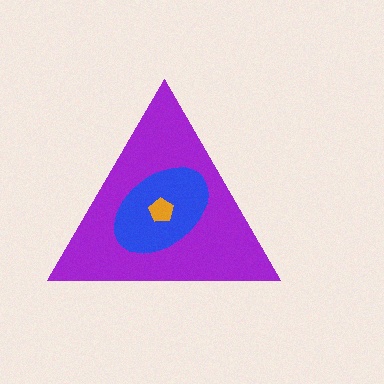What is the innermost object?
The orange pentagon.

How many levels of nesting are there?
3.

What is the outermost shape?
The purple triangle.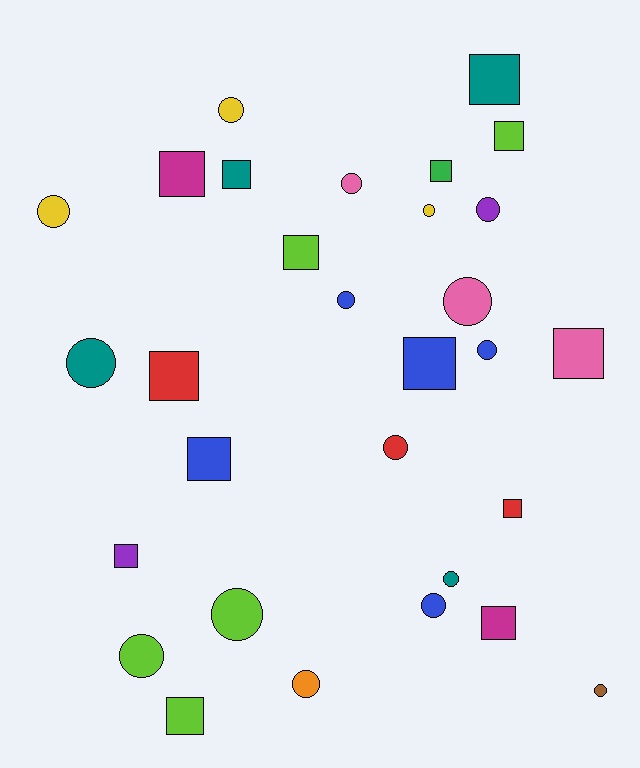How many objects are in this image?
There are 30 objects.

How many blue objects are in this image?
There are 5 blue objects.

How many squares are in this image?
There are 14 squares.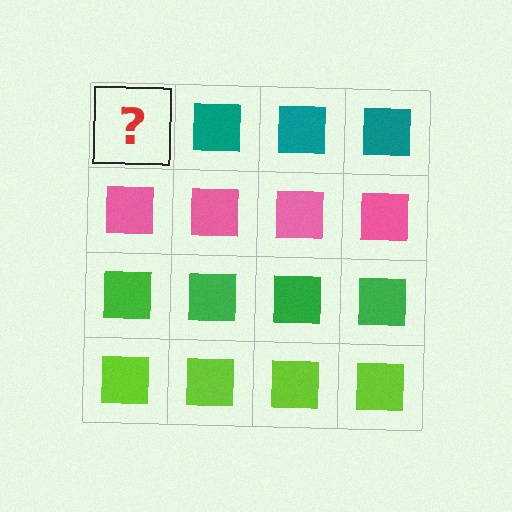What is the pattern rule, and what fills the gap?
The rule is that each row has a consistent color. The gap should be filled with a teal square.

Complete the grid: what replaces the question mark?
The question mark should be replaced with a teal square.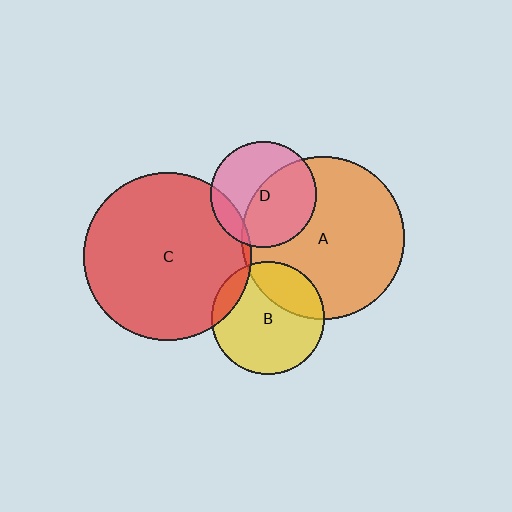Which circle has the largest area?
Circle C (red).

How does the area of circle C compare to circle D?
Approximately 2.5 times.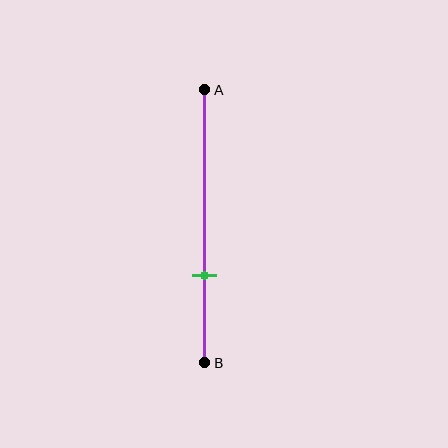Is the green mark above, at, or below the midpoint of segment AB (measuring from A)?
The green mark is below the midpoint of segment AB.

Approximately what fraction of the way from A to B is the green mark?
The green mark is approximately 70% of the way from A to B.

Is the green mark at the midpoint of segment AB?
No, the mark is at about 70% from A, not at the 50% midpoint.